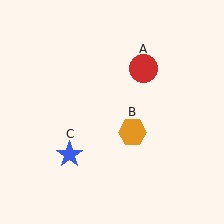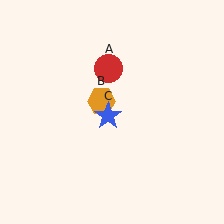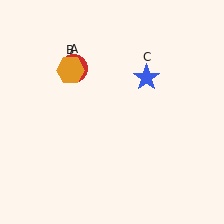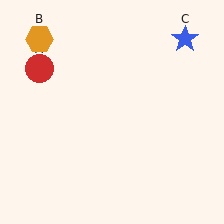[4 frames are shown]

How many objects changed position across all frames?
3 objects changed position: red circle (object A), orange hexagon (object B), blue star (object C).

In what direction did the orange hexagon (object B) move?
The orange hexagon (object B) moved up and to the left.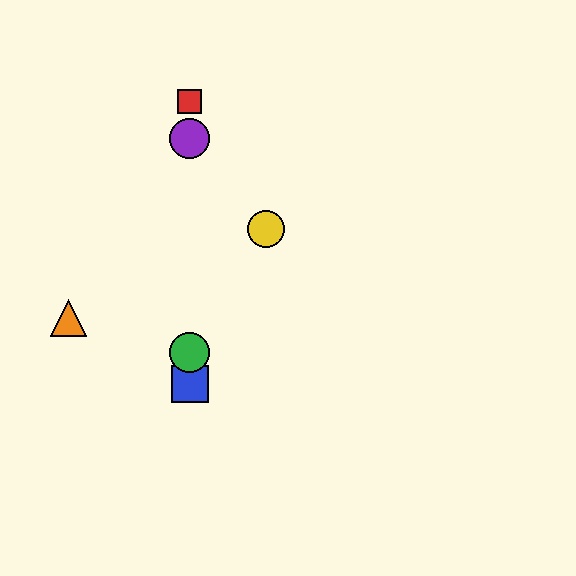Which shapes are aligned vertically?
The red square, the blue square, the green circle, the purple circle are aligned vertically.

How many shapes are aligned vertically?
4 shapes (the red square, the blue square, the green circle, the purple circle) are aligned vertically.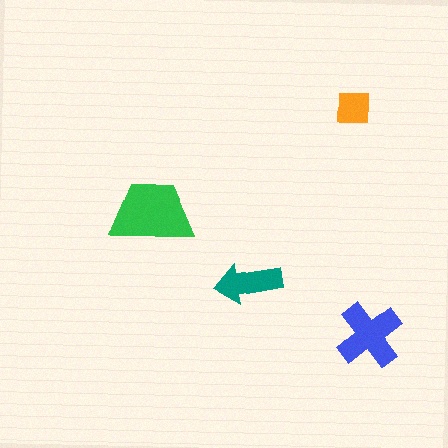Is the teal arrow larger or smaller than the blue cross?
Smaller.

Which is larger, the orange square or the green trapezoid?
The green trapezoid.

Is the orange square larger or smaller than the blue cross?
Smaller.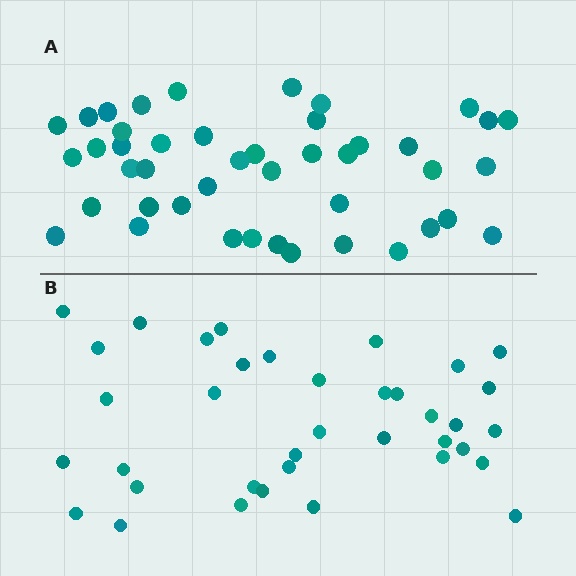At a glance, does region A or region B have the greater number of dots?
Region A (the top region) has more dots.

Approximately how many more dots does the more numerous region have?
Region A has roughly 8 or so more dots than region B.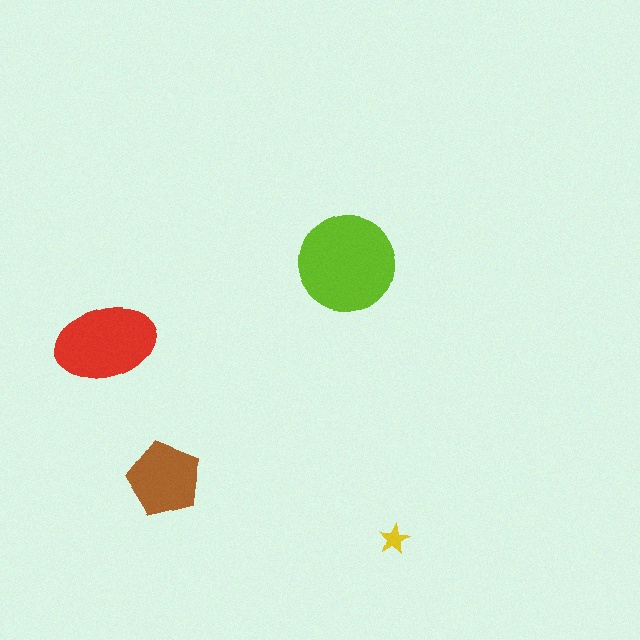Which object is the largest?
The lime circle.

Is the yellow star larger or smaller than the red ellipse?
Smaller.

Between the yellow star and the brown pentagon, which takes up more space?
The brown pentagon.